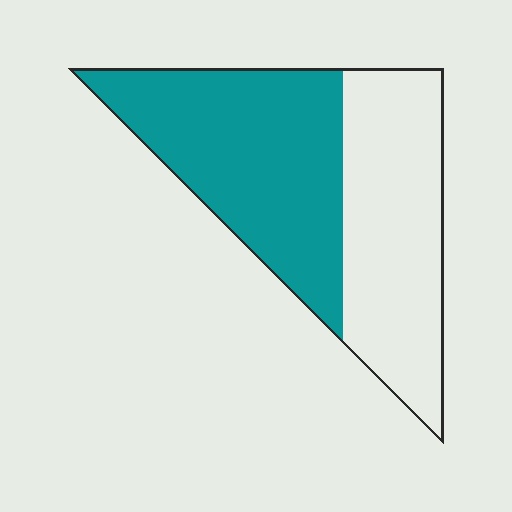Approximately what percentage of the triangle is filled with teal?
Approximately 55%.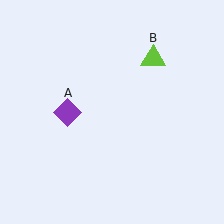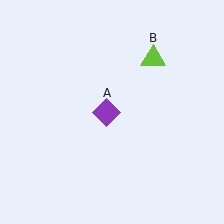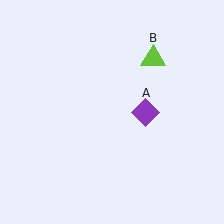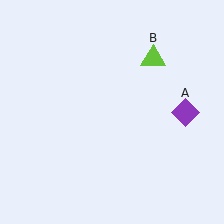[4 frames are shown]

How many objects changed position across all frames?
1 object changed position: purple diamond (object A).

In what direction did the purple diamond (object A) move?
The purple diamond (object A) moved right.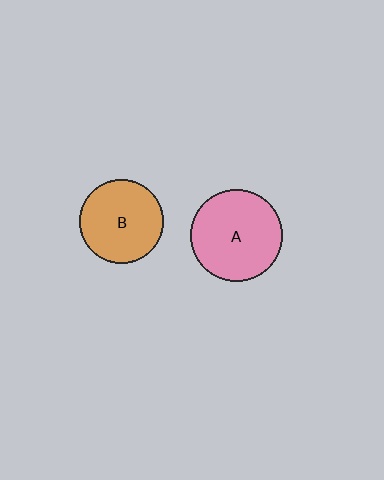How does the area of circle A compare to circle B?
Approximately 1.2 times.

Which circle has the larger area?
Circle A (pink).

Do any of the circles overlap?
No, none of the circles overlap.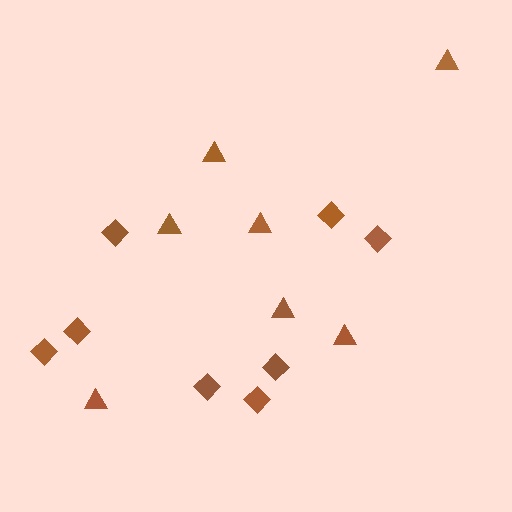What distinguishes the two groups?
There are 2 groups: one group of triangles (7) and one group of diamonds (8).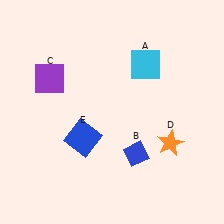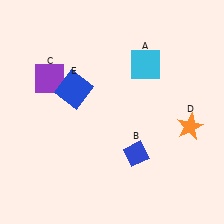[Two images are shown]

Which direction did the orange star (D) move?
The orange star (D) moved right.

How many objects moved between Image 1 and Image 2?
2 objects moved between the two images.